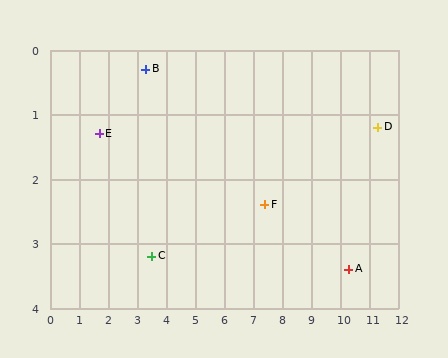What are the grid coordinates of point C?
Point C is at approximately (3.5, 3.2).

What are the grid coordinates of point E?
Point E is at approximately (1.7, 1.3).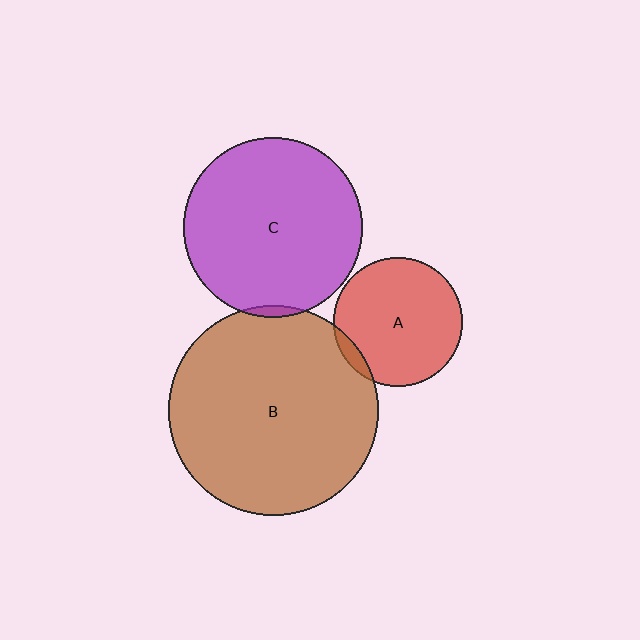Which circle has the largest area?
Circle B (brown).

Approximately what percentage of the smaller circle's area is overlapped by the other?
Approximately 5%.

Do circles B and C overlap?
Yes.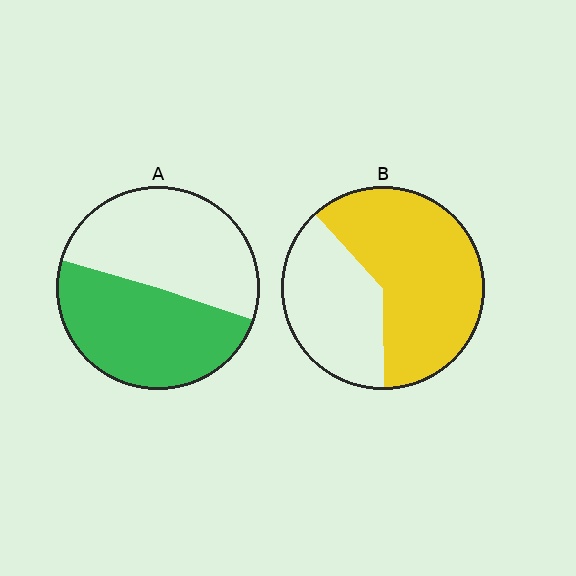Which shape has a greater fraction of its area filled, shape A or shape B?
Shape B.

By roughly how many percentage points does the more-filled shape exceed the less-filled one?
By roughly 10 percentage points (B over A).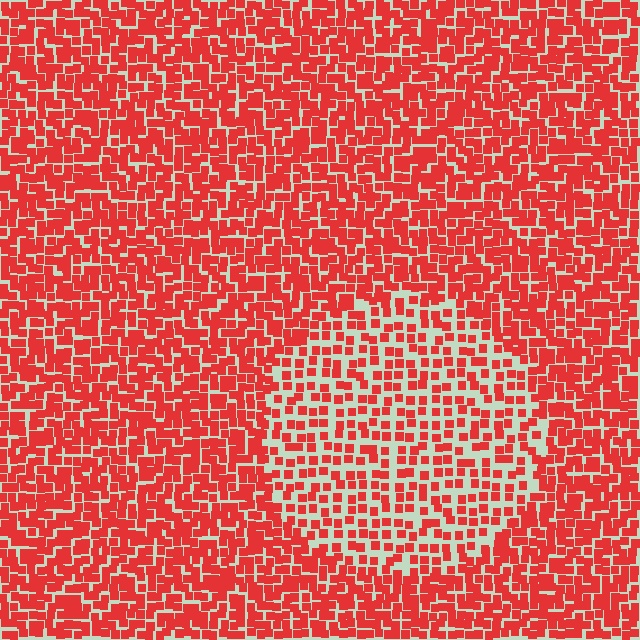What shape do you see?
I see a circle.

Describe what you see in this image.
The image contains small red elements arranged at two different densities. A circle-shaped region is visible where the elements are less densely packed than the surrounding area.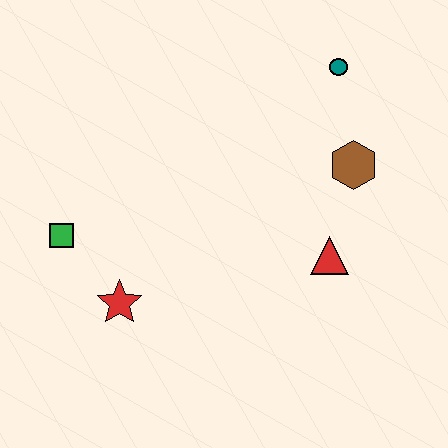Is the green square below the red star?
No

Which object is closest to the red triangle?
The brown hexagon is closest to the red triangle.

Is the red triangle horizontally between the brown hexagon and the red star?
Yes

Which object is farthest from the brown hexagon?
The green square is farthest from the brown hexagon.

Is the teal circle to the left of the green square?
No